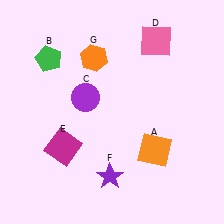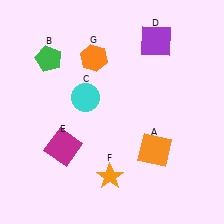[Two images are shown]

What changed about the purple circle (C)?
In Image 1, C is purple. In Image 2, it changed to cyan.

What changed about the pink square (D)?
In Image 1, D is pink. In Image 2, it changed to purple.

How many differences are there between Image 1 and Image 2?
There are 3 differences between the two images.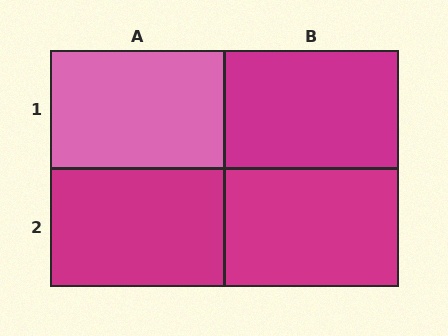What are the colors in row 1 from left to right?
Pink, magenta.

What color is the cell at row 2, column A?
Magenta.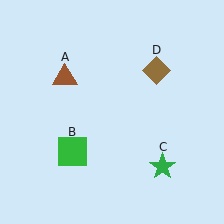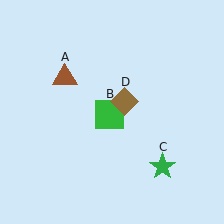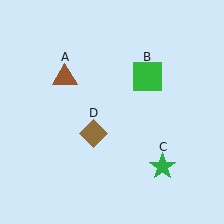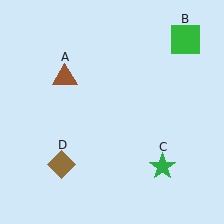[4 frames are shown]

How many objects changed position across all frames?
2 objects changed position: green square (object B), brown diamond (object D).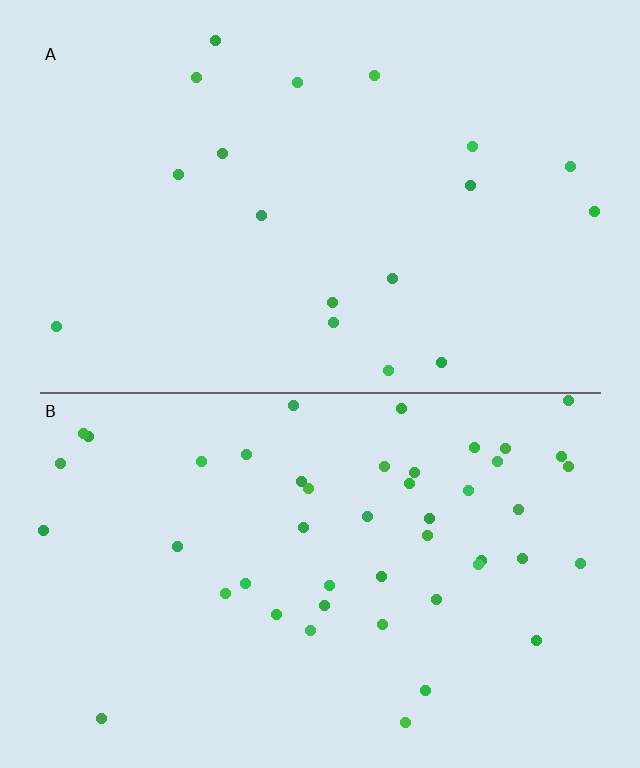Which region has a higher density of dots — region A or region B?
B (the bottom).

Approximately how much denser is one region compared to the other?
Approximately 2.7× — region B over region A.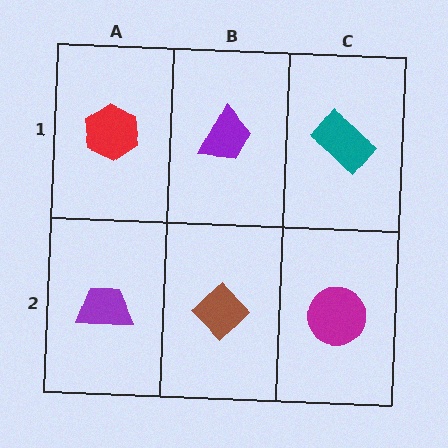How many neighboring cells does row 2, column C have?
2.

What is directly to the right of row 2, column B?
A magenta circle.